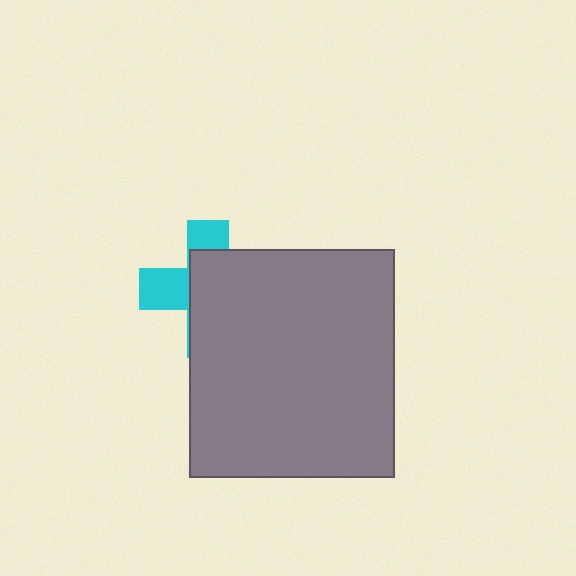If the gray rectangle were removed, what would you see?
You would see the complete cyan cross.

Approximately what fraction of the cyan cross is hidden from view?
Roughly 64% of the cyan cross is hidden behind the gray rectangle.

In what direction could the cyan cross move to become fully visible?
The cyan cross could move left. That would shift it out from behind the gray rectangle entirely.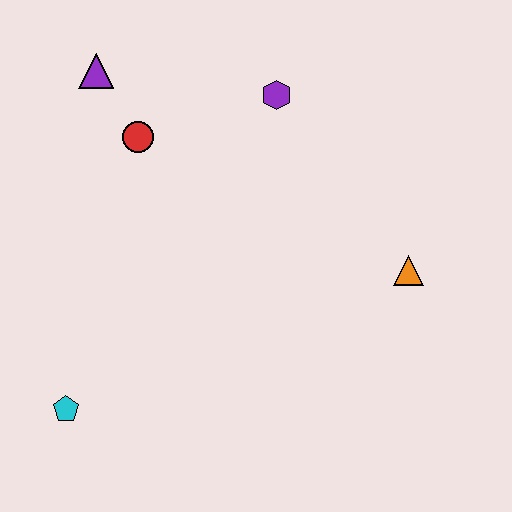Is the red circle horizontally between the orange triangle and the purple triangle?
Yes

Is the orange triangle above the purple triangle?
No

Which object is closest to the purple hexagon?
The red circle is closest to the purple hexagon.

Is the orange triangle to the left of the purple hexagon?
No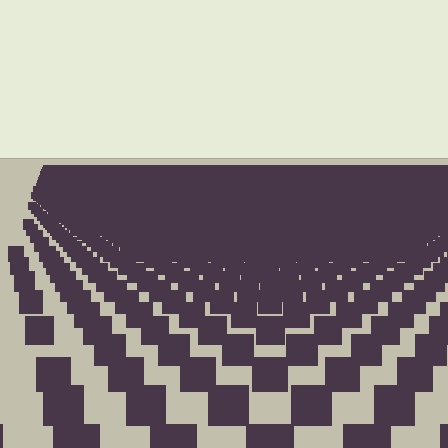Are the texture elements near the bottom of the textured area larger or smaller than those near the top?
Larger. Near the bottom, elements are closer to the viewer and appear at a bigger on-screen size.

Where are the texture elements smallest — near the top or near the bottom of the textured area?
Near the top.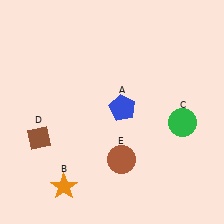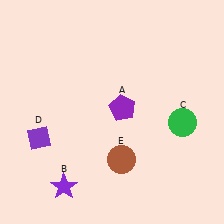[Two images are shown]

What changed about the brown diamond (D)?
In Image 1, D is brown. In Image 2, it changed to purple.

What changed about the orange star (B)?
In Image 1, B is orange. In Image 2, it changed to purple.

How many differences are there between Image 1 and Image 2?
There are 3 differences between the two images.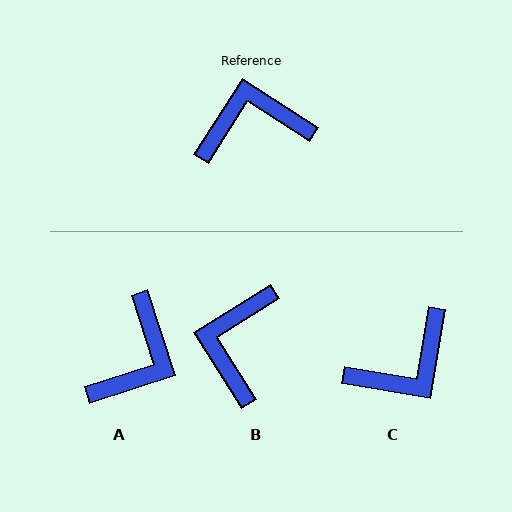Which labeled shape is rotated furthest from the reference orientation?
C, about 157 degrees away.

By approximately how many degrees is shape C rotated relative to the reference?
Approximately 157 degrees clockwise.